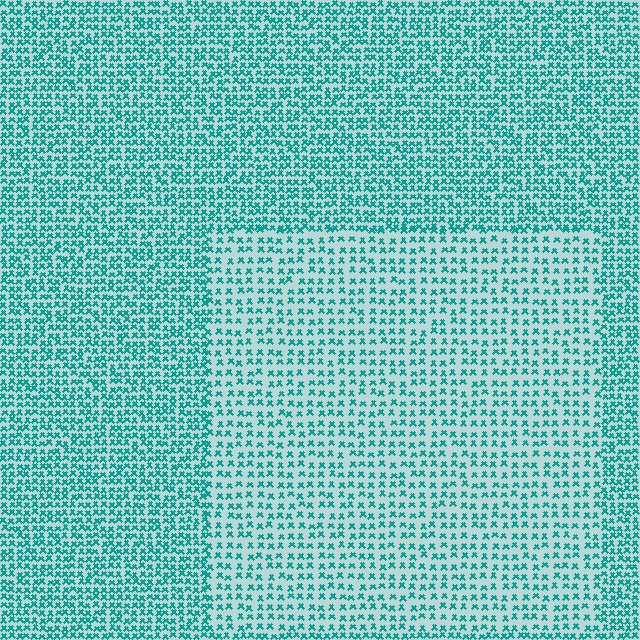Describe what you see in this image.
The image contains small teal elements arranged at two different densities. A rectangle-shaped region is visible where the elements are less densely packed than the surrounding area.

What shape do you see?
I see a rectangle.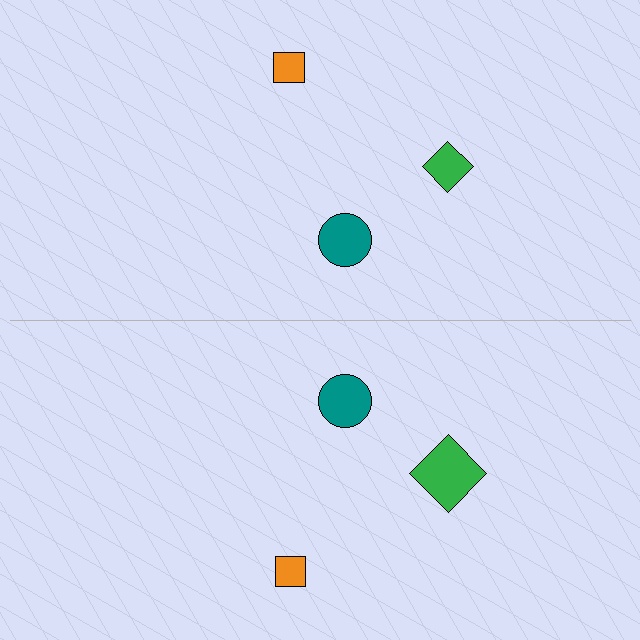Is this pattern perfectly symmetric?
No, the pattern is not perfectly symmetric. The green diamond on the bottom side has a different size than its mirror counterpart.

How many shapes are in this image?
There are 6 shapes in this image.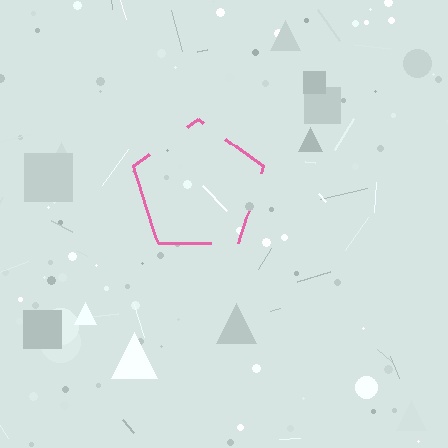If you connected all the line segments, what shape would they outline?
They would outline a pentagon.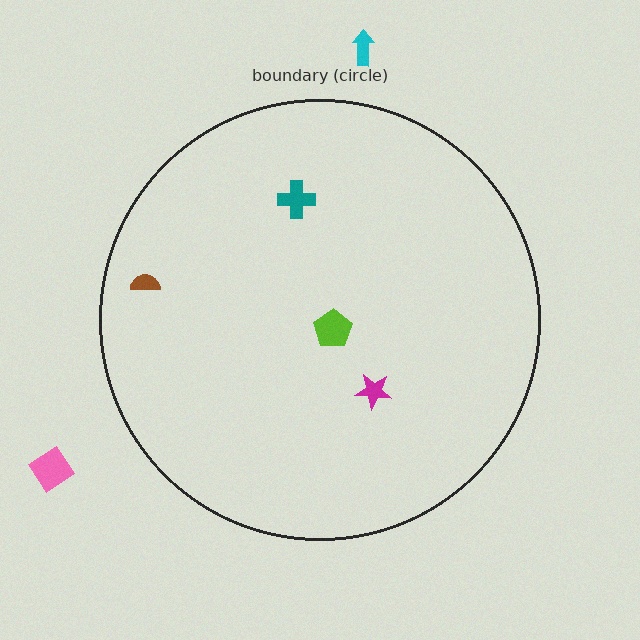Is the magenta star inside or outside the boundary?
Inside.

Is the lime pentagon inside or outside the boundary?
Inside.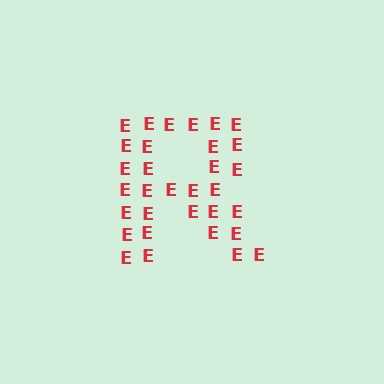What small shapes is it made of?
It is made of small letter E's.